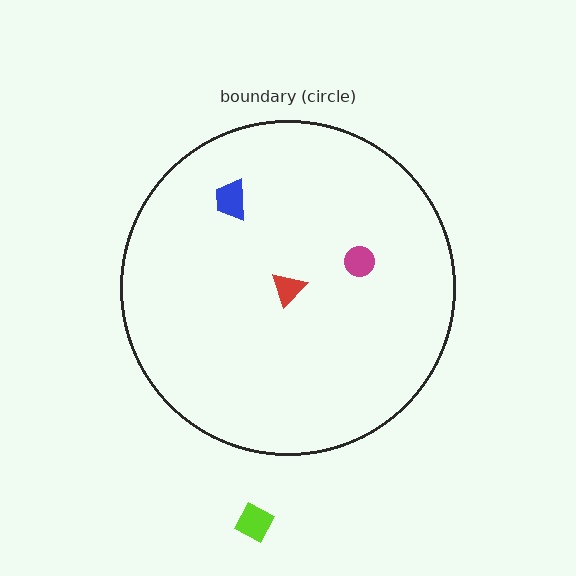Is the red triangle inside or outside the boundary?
Inside.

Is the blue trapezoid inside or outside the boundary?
Inside.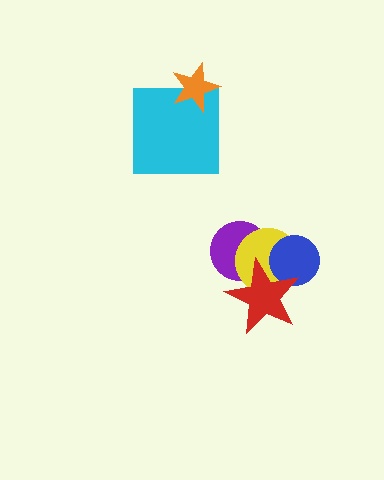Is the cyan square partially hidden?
Yes, it is partially covered by another shape.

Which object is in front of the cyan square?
The orange star is in front of the cyan square.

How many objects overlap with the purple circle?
2 objects overlap with the purple circle.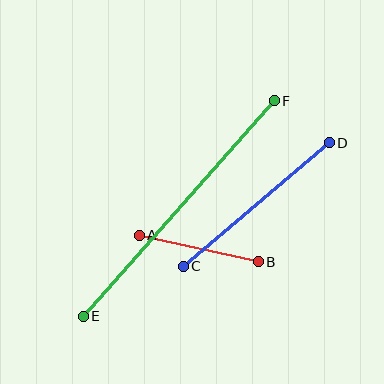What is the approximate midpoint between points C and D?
The midpoint is at approximately (256, 205) pixels.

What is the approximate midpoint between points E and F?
The midpoint is at approximately (179, 208) pixels.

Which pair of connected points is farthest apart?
Points E and F are farthest apart.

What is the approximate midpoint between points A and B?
The midpoint is at approximately (199, 248) pixels.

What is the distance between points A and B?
The distance is approximately 122 pixels.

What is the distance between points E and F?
The distance is approximately 288 pixels.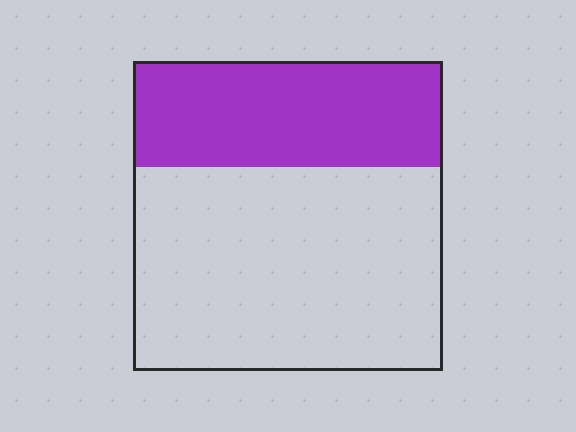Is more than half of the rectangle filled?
No.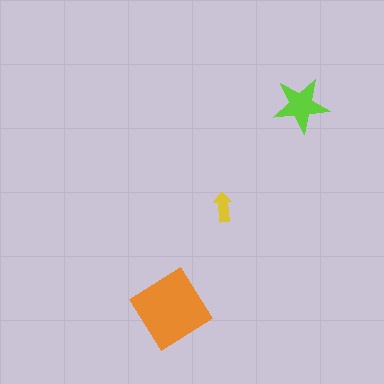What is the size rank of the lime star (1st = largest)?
2nd.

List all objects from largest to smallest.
The orange diamond, the lime star, the yellow arrow.